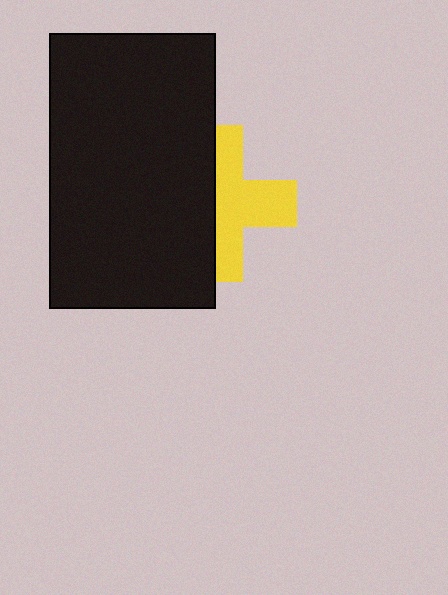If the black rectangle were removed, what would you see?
You would see the complete yellow cross.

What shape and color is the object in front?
The object in front is a black rectangle.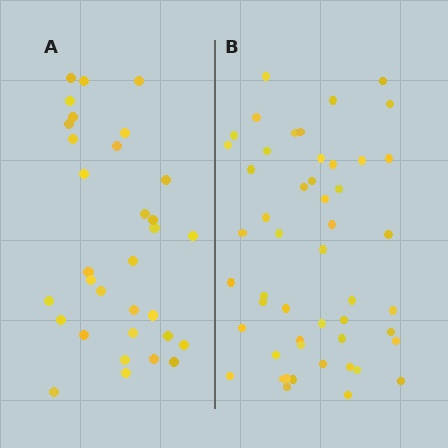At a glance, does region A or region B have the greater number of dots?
Region B (the right region) has more dots.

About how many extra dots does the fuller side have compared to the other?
Region B has approximately 20 more dots than region A.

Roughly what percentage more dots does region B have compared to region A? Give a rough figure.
About 55% more.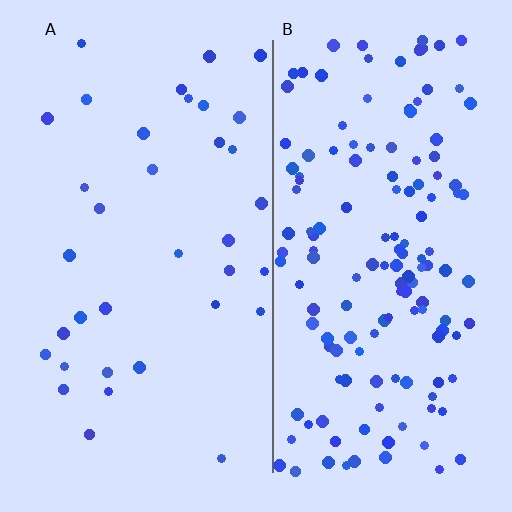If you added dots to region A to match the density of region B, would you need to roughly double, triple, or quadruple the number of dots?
Approximately quadruple.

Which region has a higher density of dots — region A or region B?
B (the right).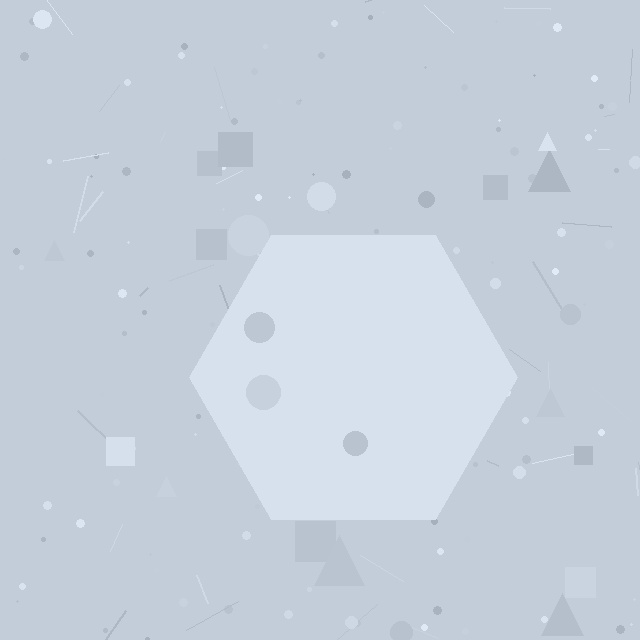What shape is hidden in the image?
A hexagon is hidden in the image.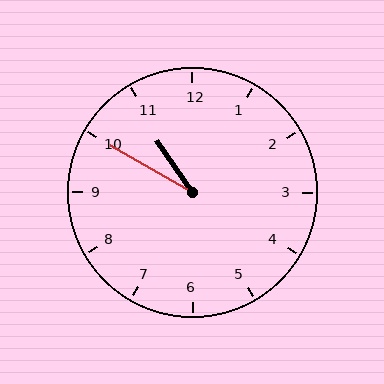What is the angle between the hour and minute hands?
Approximately 25 degrees.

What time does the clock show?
10:50.